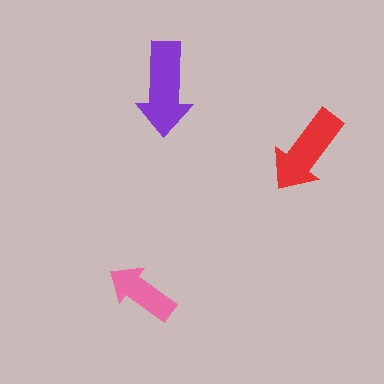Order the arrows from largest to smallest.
the purple one, the red one, the pink one.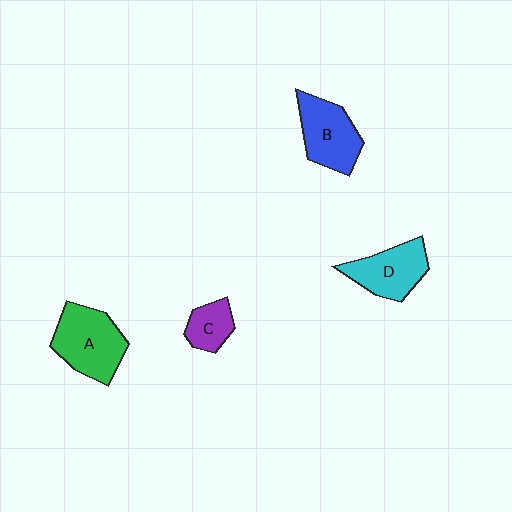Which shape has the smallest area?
Shape C (purple).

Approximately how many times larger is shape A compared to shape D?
Approximately 1.2 times.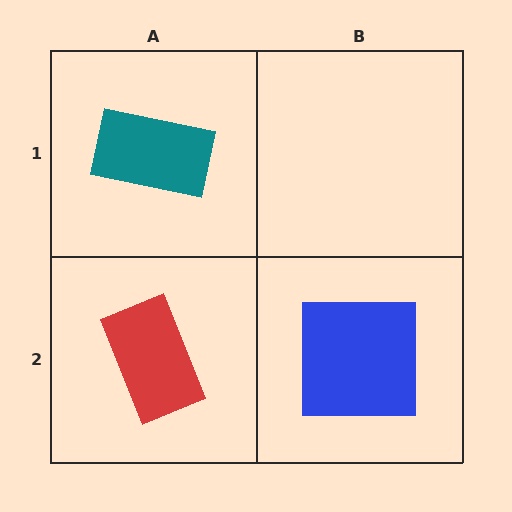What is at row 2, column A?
A red rectangle.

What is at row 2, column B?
A blue square.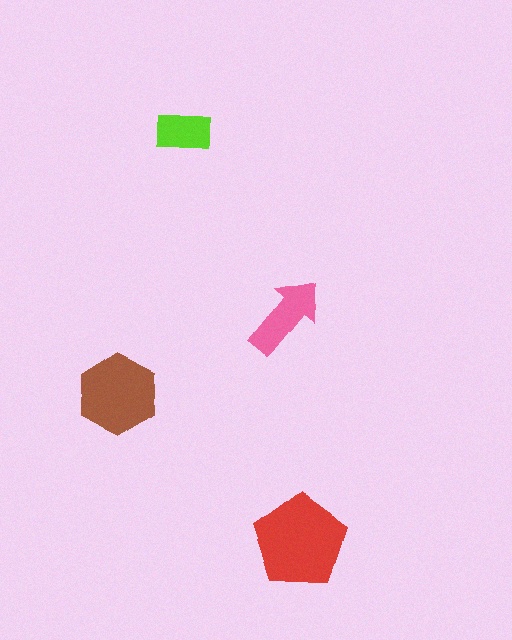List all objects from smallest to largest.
The lime rectangle, the pink arrow, the brown hexagon, the red pentagon.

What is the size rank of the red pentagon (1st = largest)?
1st.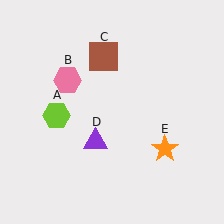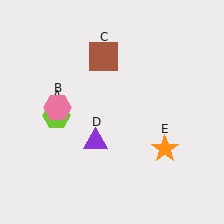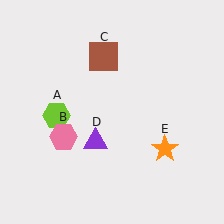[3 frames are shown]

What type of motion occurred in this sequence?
The pink hexagon (object B) rotated counterclockwise around the center of the scene.